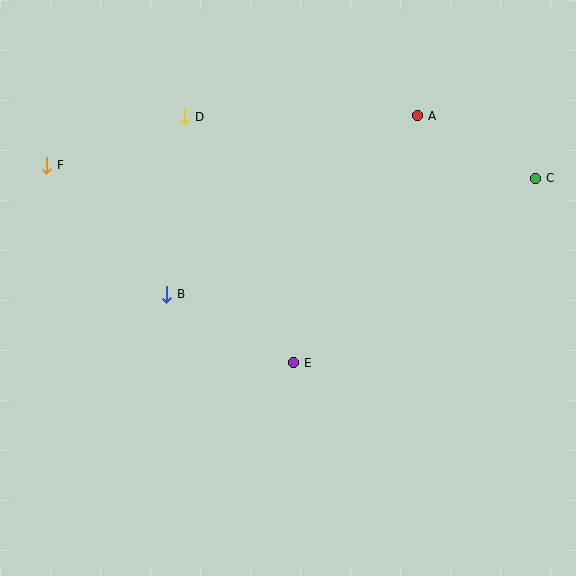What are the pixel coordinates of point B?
Point B is at (167, 294).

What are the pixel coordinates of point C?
Point C is at (536, 178).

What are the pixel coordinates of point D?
Point D is at (185, 117).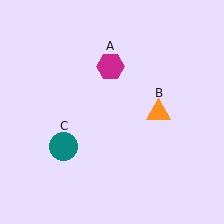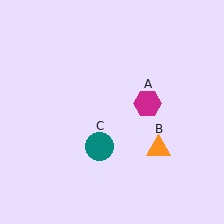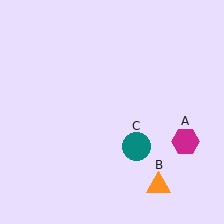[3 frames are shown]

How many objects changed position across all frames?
3 objects changed position: magenta hexagon (object A), orange triangle (object B), teal circle (object C).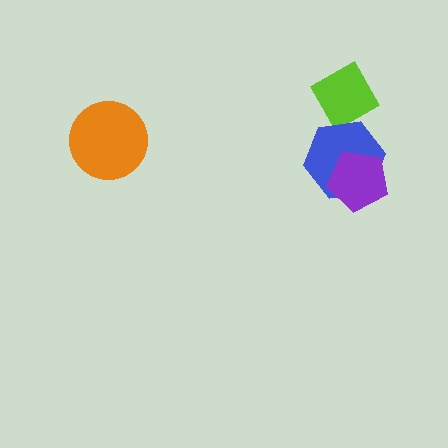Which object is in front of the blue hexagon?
The purple pentagon is in front of the blue hexagon.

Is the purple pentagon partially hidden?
No, no other shape covers it.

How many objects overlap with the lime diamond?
1 object overlaps with the lime diamond.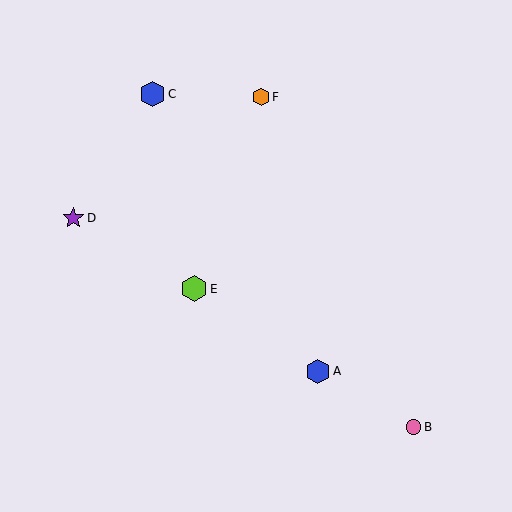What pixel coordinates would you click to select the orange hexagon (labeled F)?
Click at (261, 97) to select the orange hexagon F.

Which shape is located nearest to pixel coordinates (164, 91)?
The blue hexagon (labeled C) at (152, 94) is nearest to that location.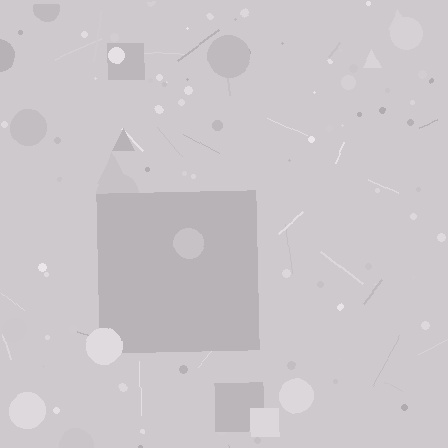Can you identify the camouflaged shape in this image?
The camouflaged shape is a square.